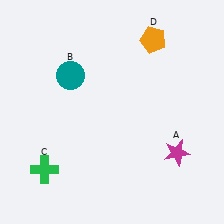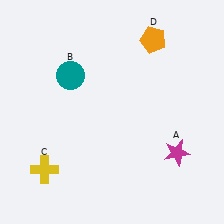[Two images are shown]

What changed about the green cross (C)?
In Image 1, C is green. In Image 2, it changed to yellow.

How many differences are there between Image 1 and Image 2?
There is 1 difference between the two images.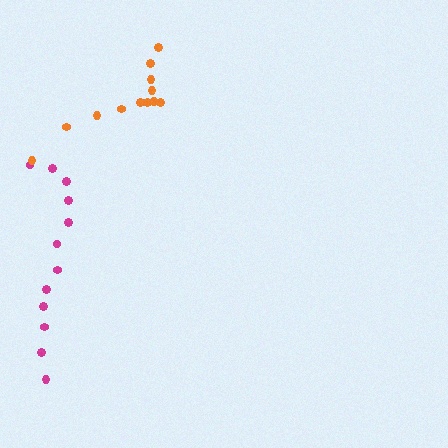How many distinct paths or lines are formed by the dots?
There are 2 distinct paths.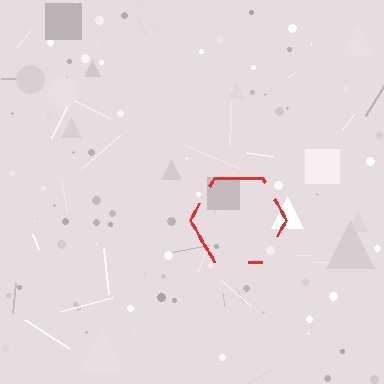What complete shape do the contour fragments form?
The contour fragments form a hexagon.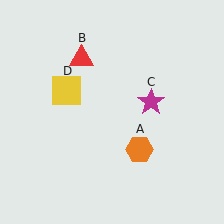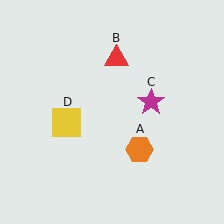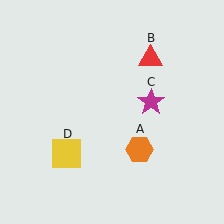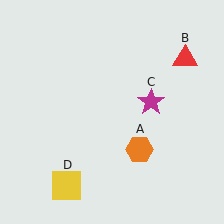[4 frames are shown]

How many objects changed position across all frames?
2 objects changed position: red triangle (object B), yellow square (object D).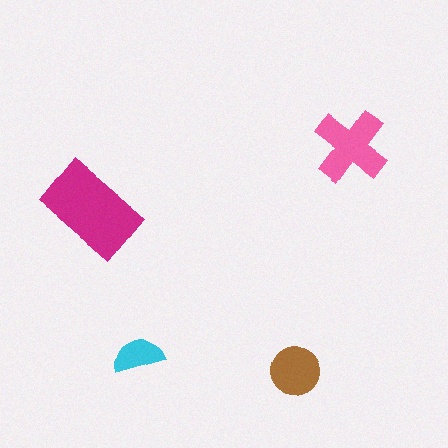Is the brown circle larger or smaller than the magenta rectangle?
Smaller.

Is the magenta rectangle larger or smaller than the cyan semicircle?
Larger.